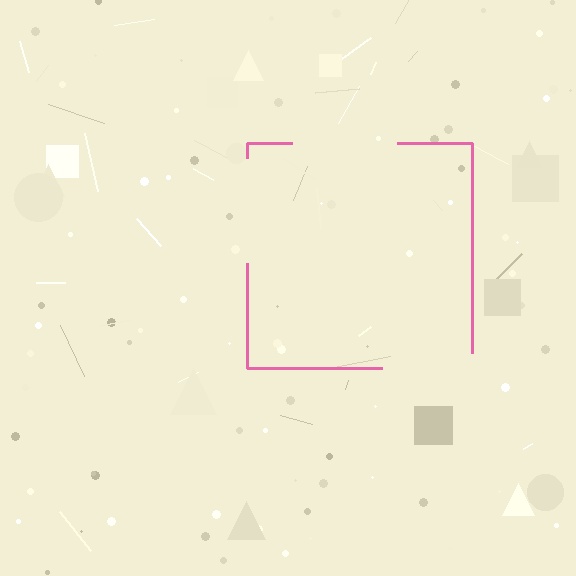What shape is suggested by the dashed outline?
The dashed outline suggests a square.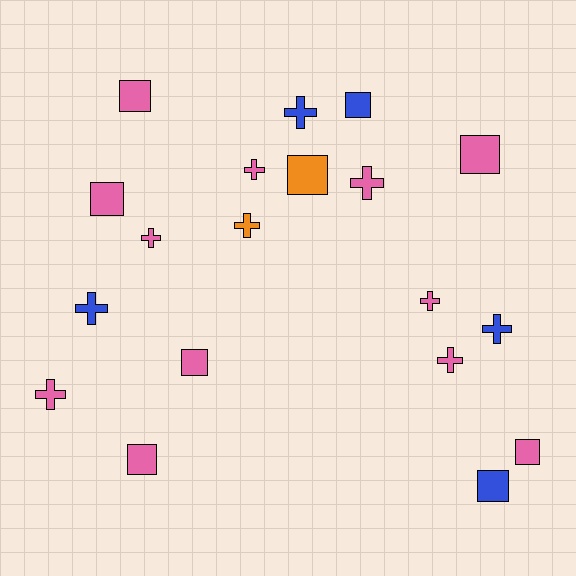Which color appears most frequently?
Pink, with 12 objects.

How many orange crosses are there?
There is 1 orange cross.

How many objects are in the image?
There are 19 objects.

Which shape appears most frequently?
Cross, with 10 objects.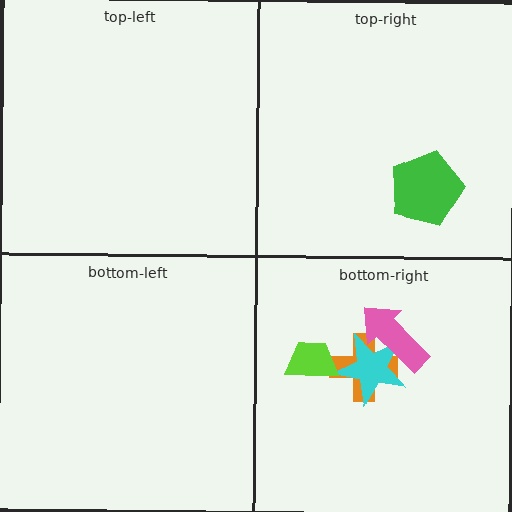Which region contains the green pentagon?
The top-right region.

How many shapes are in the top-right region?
1.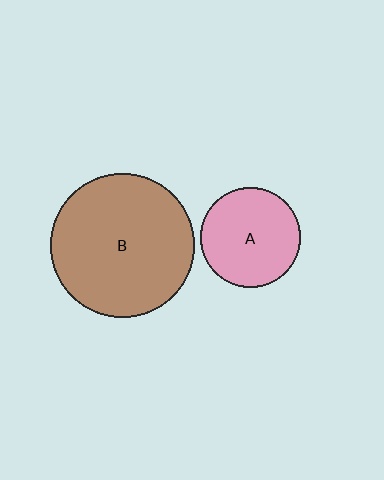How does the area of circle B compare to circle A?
Approximately 2.1 times.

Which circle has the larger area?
Circle B (brown).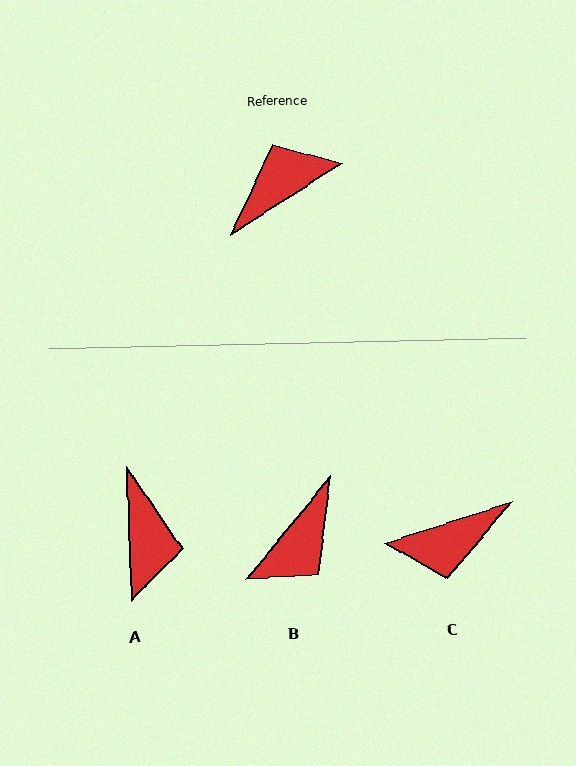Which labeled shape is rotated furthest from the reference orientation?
C, about 165 degrees away.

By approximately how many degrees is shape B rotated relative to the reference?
Approximately 162 degrees clockwise.